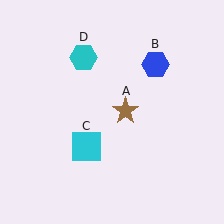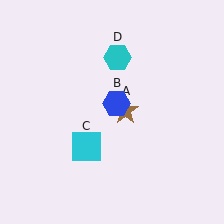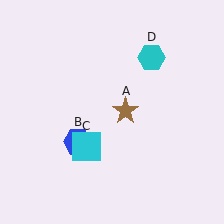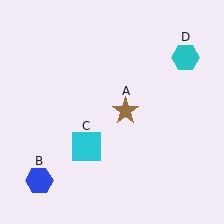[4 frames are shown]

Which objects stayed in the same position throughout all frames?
Brown star (object A) and cyan square (object C) remained stationary.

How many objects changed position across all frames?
2 objects changed position: blue hexagon (object B), cyan hexagon (object D).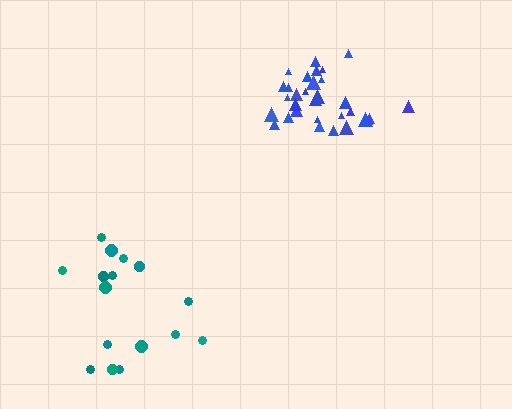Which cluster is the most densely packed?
Blue.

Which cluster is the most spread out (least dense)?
Teal.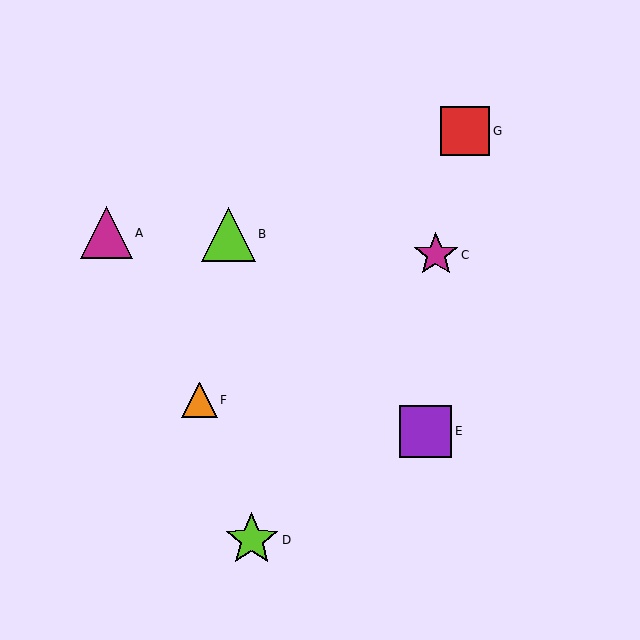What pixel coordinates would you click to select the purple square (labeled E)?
Click at (426, 431) to select the purple square E.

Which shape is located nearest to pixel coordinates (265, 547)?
The lime star (labeled D) at (252, 540) is nearest to that location.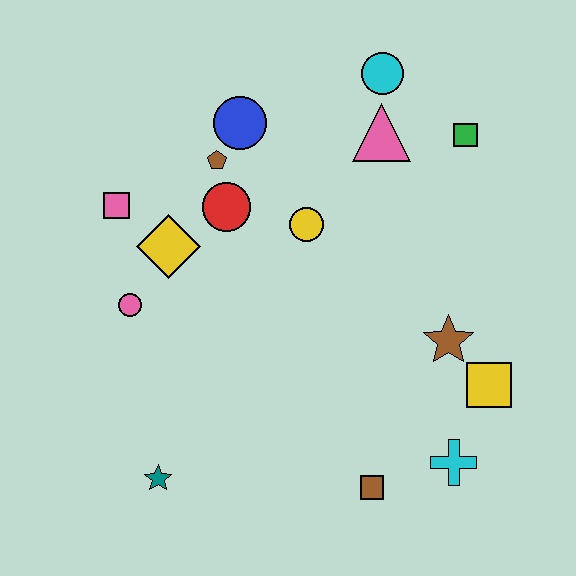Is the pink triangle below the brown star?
No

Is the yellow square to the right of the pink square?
Yes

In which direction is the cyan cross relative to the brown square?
The cyan cross is to the right of the brown square.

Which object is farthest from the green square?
The teal star is farthest from the green square.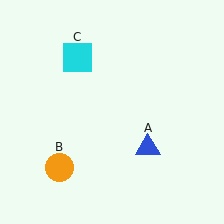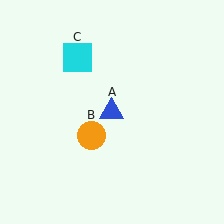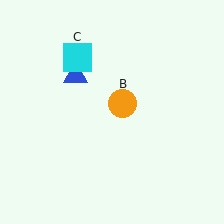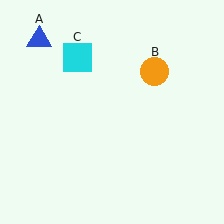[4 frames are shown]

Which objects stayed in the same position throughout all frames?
Cyan square (object C) remained stationary.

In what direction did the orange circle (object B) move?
The orange circle (object B) moved up and to the right.